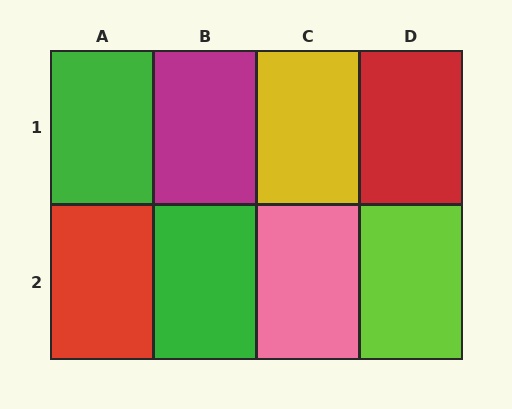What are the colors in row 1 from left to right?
Green, magenta, yellow, red.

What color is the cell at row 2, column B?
Green.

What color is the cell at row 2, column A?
Red.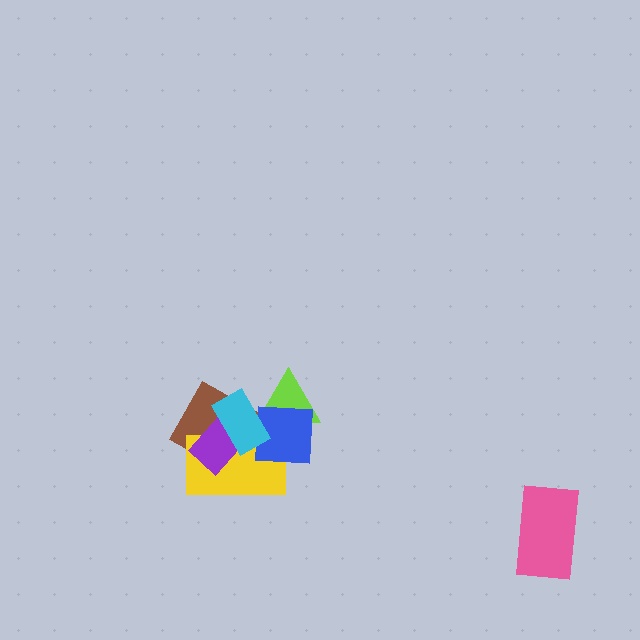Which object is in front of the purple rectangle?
The cyan rectangle is in front of the purple rectangle.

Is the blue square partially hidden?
Yes, it is partially covered by another shape.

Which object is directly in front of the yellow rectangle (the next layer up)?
The blue square is directly in front of the yellow rectangle.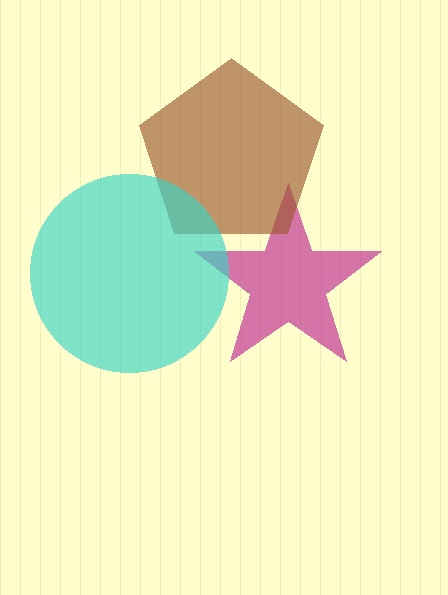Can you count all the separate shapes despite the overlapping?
Yes, there are 3 separate shapes.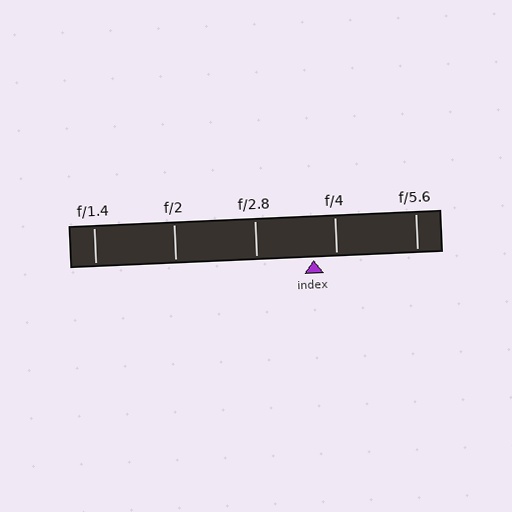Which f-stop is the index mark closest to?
The index mark is closest to f/4.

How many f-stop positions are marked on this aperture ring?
There are 5 f-stop positions marked.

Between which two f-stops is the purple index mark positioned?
The index mark is between f/2.8 and f/4.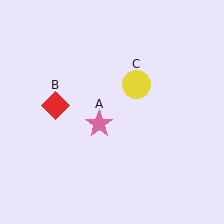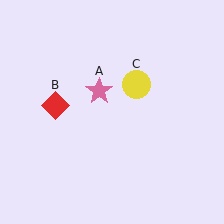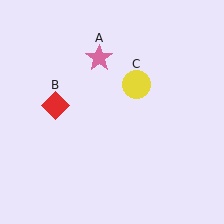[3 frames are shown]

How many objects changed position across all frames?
1 object changed position: pink star (object A).